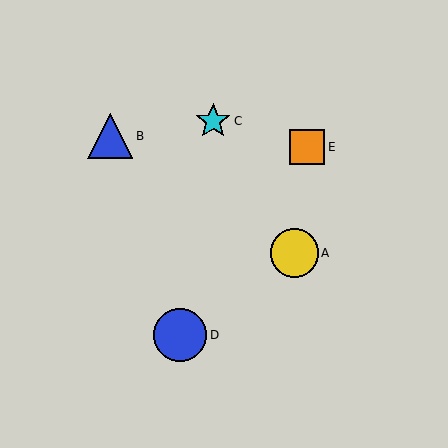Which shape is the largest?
The blue circle (labeled D) is the largest.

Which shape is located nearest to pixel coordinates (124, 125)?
The blue triangle (labeled B) at (110, 136) is nearest to that location.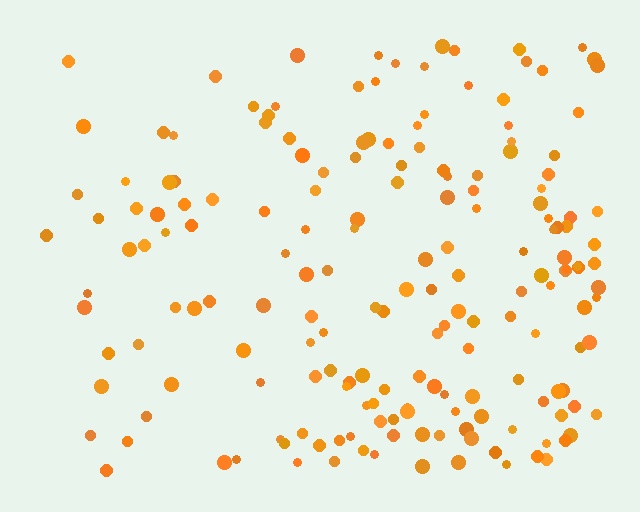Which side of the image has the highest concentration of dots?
The right.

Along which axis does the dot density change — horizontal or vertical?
Horizontal.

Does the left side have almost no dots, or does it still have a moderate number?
Still a moderate number, just noticeably fewer than the right.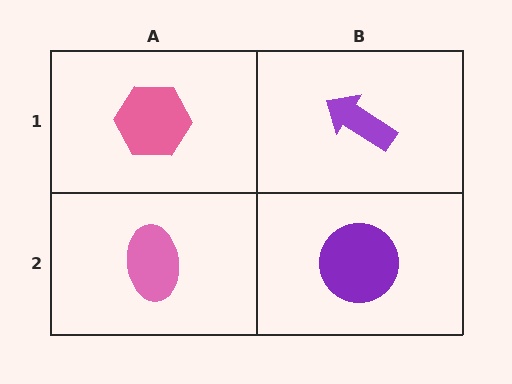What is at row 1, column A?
A pink hexagon.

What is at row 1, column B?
A purple arrow.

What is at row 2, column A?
A pink ellipse.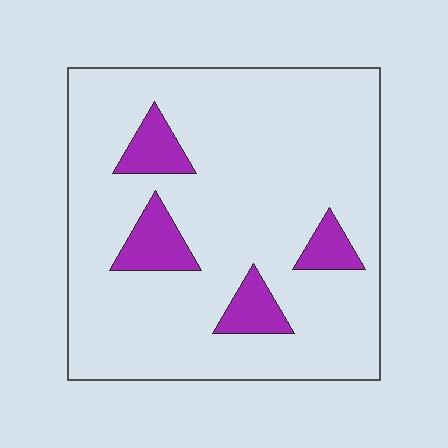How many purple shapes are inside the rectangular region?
4.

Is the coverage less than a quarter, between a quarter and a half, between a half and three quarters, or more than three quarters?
Less than a quarter.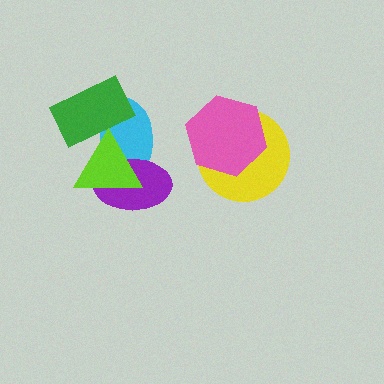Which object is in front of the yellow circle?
The pink hexagon is in front of the yellow circle.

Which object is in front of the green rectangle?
The lime triangle is in front of the green rectangle.